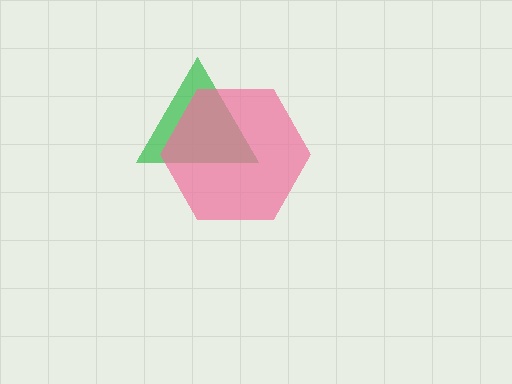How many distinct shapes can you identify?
There are 2 distinct shapes: a green triangle, a pink hexagon.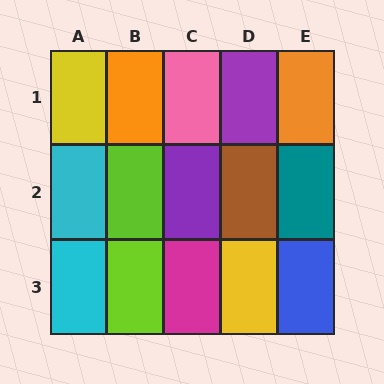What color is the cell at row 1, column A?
Yellow.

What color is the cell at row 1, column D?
Purple.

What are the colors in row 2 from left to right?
Cyan, lime, purple, brown, teal.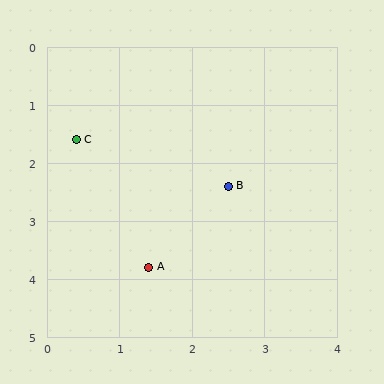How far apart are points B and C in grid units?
Points B and C are about 2.2 grid units apart.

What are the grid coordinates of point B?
Point B is at approximately (2.5, 2.4).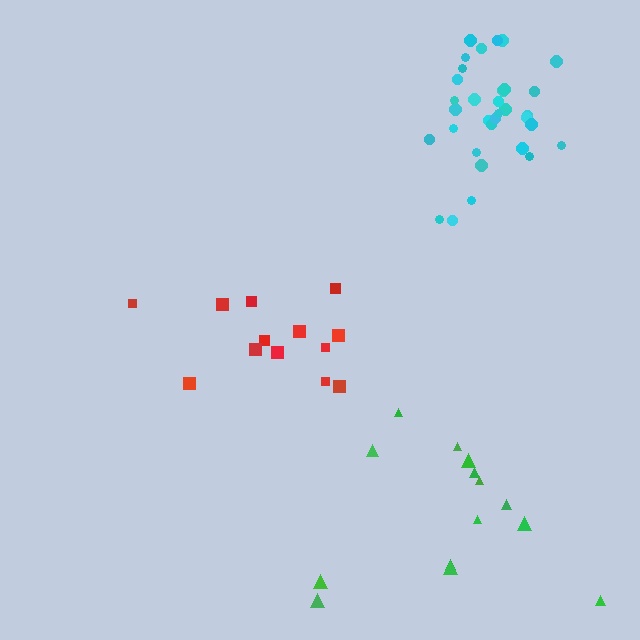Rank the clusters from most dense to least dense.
cyan, red, green.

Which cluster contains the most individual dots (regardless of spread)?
Cyan (33).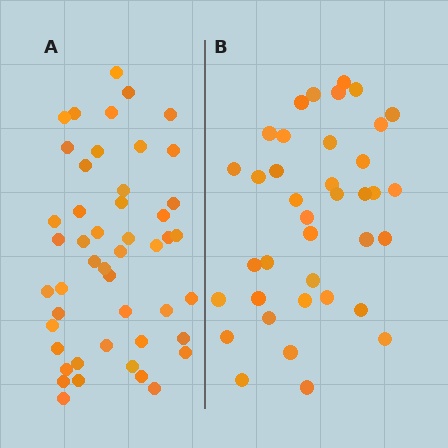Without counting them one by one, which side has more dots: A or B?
Region A (the left region) has more dots.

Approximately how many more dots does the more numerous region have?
Region A has roughly 10 or so more dots than region B.